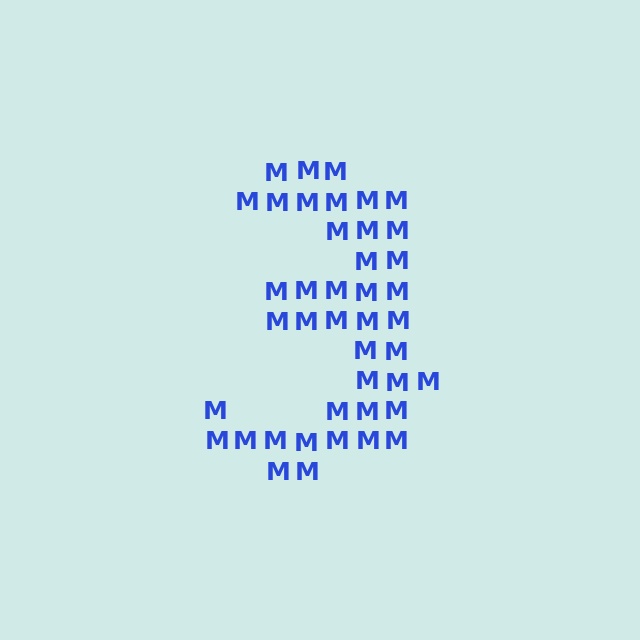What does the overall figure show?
The overall figure shows the digit 3.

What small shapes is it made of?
It is made of small letter M's.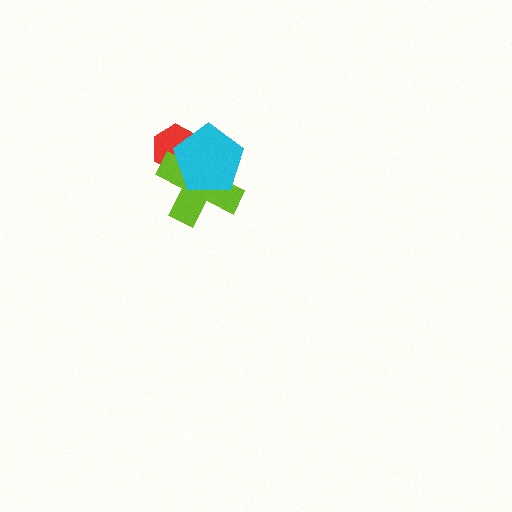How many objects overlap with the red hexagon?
2 objects overlap with the red hexagon.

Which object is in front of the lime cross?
The cyan pentagon is in front of the lime cross.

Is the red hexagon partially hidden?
Yes, it is partially covered by another shape.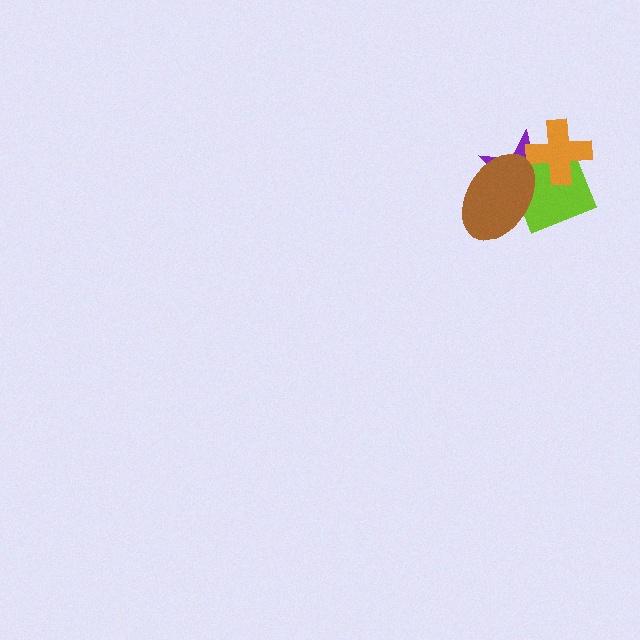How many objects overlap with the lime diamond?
3 objects overlap with the lime diamond.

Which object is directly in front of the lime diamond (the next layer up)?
The orange cross is directly in front of the lime diamond.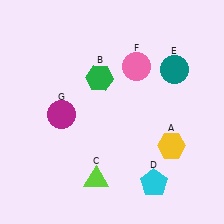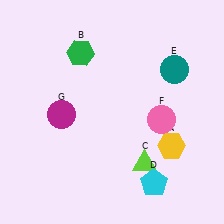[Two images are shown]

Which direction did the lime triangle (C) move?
The lime triangle (C) moved right.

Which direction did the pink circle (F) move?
The pink circle (F) moved down.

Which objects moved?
The objects that moved are: the green hexagon (B), the lime triangle (C), the pink circle (F).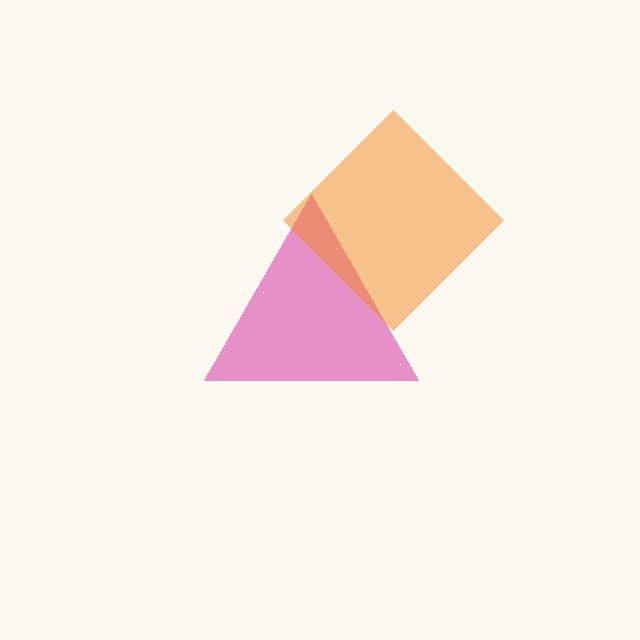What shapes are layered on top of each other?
The layered shapes are: a pink triangle, an orange diamond.